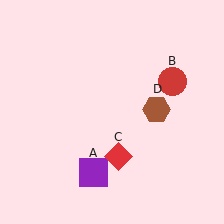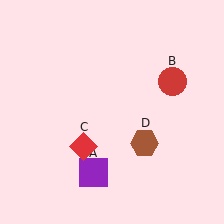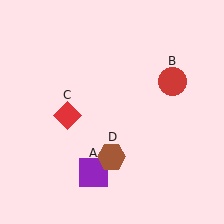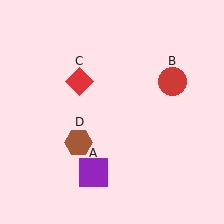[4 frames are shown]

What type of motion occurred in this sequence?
The red diamond (object C), brown hexagon (object D) rotated clockwise around the center of the scene.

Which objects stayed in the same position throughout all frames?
Purple square (object A) and red circle (object B) remained stationary.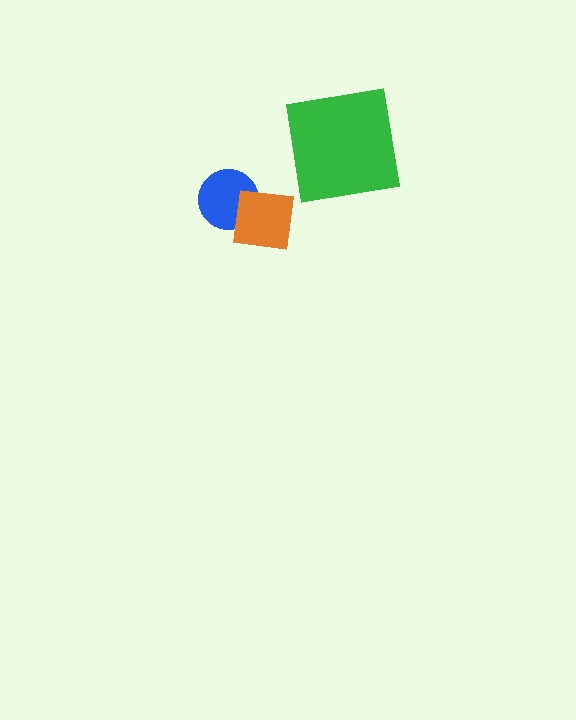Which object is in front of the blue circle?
The orange square is in front of the blue circle.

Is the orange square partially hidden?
No, no other shape covers it.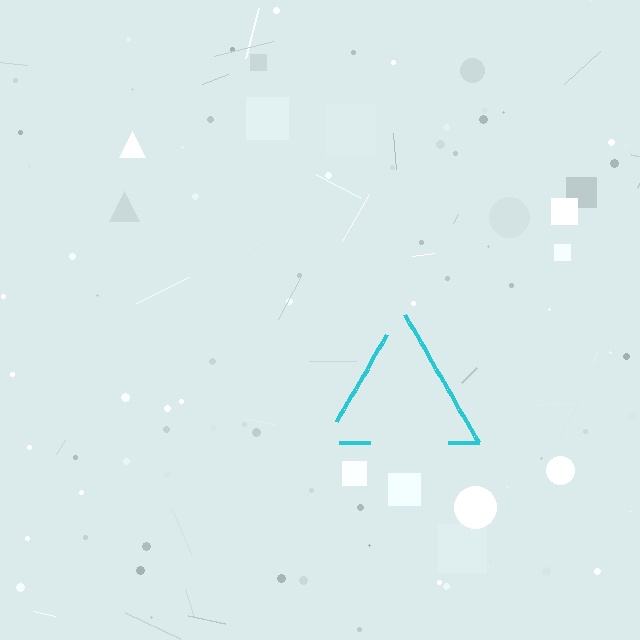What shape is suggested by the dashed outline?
The dashed outline suggests a triangle.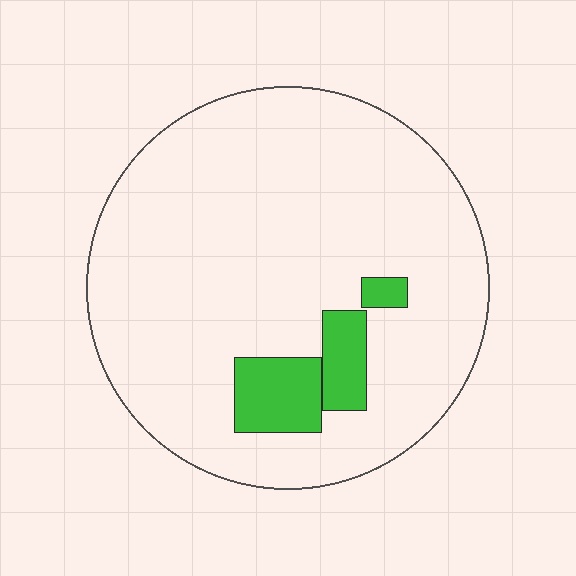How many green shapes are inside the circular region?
3.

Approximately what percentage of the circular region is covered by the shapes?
Approximately 10%.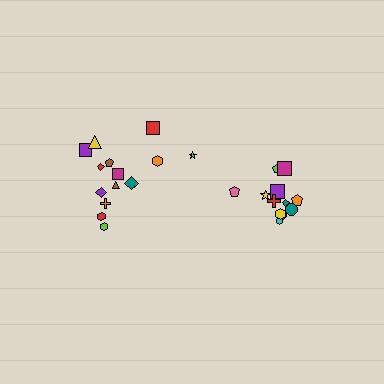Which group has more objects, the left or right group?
The left group.